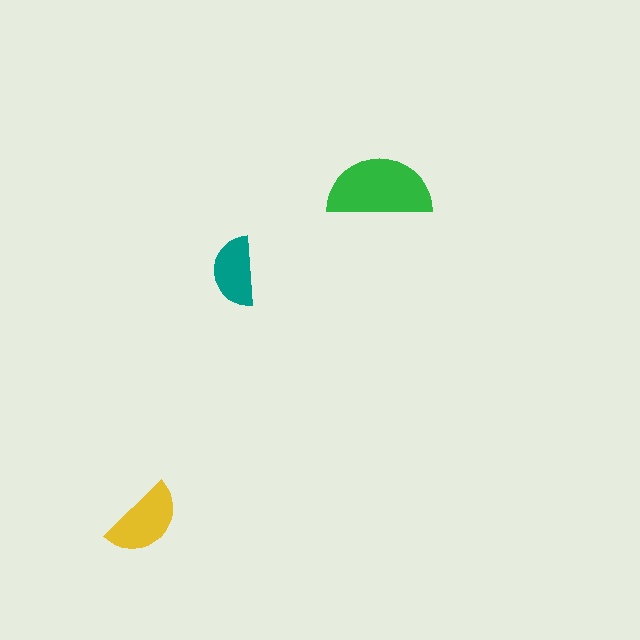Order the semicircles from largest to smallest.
the green one, the yellow one, the teal one.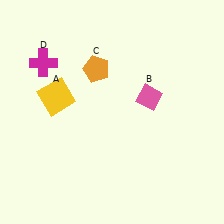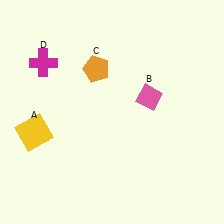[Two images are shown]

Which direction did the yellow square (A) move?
The yellow square (A) moved down.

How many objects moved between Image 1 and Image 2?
1 object moved between the two images.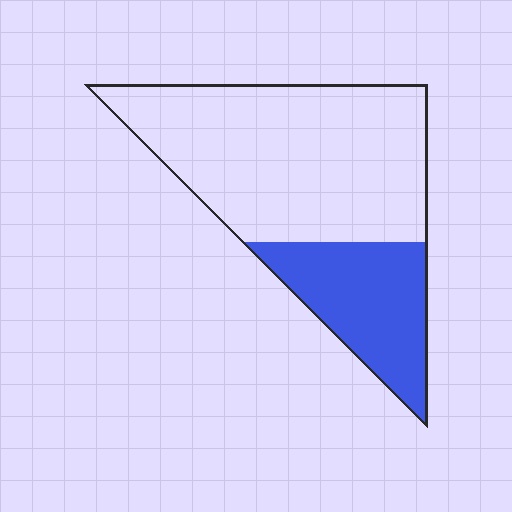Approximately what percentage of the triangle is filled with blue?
Approximately 30%.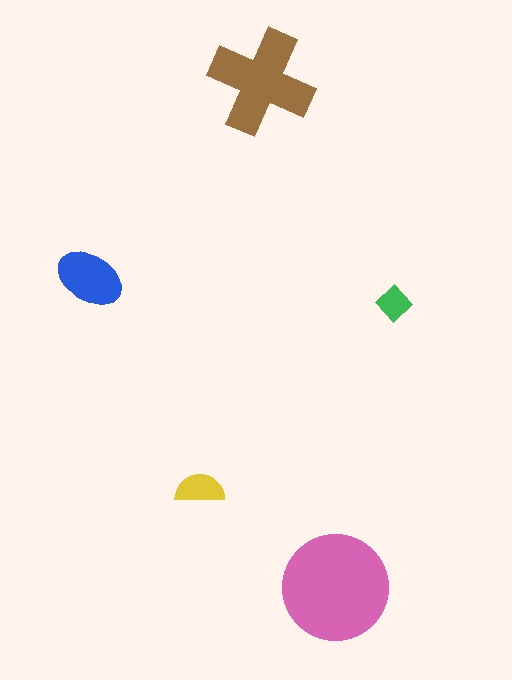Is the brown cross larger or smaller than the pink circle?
Smaller.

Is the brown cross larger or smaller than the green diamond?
Larger.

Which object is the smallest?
The green diamond.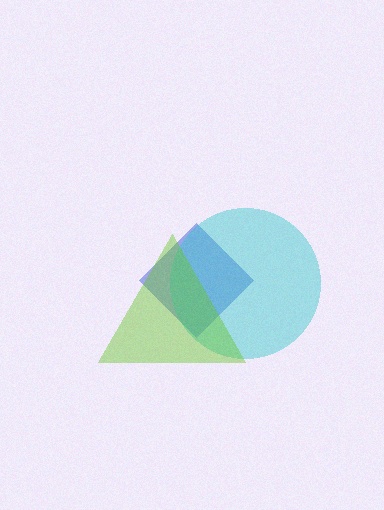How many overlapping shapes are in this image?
There are 3 overlapping shapes in the image.